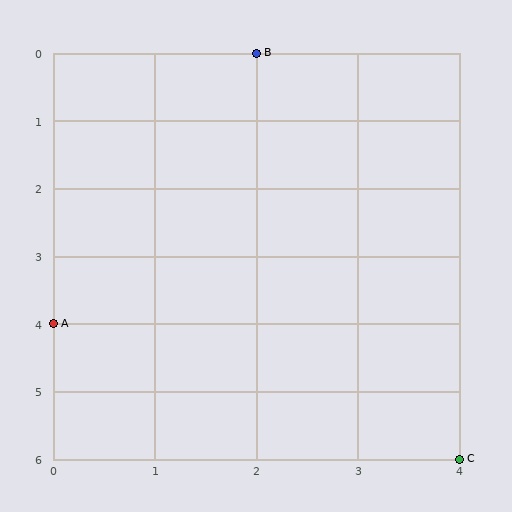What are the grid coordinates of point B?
Point B is at grid coordinates (2, 0).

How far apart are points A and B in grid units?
Points A and B are 2 columns and 4 rows apart (about 4.5 grid units diagonally).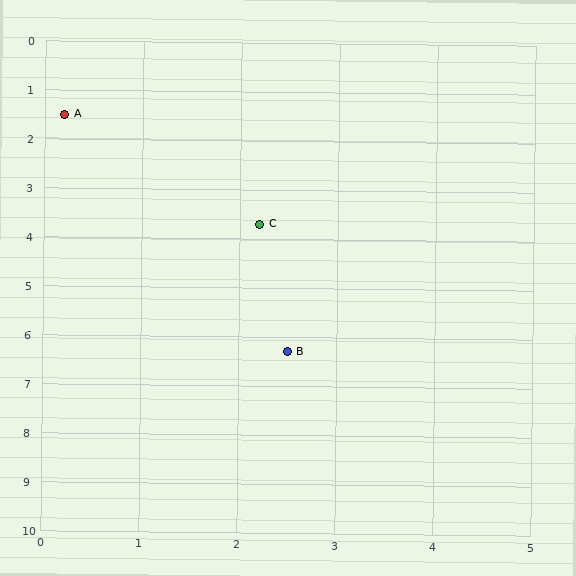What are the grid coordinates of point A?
Point A is at approximately (0.2, 1.5).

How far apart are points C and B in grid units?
Points C and B are about 2.6 grid units apart.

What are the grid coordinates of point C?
Point C is at approximately (2.2, 3.7).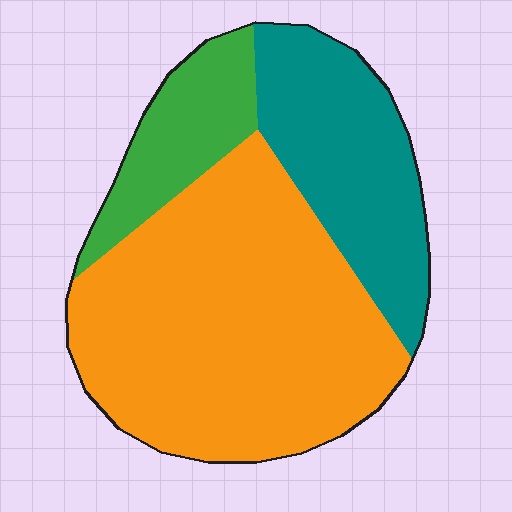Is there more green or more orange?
Orange.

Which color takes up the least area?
Green, at roughly 15%.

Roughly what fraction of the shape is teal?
Teal takes up about one quarter (1/4) of the shape.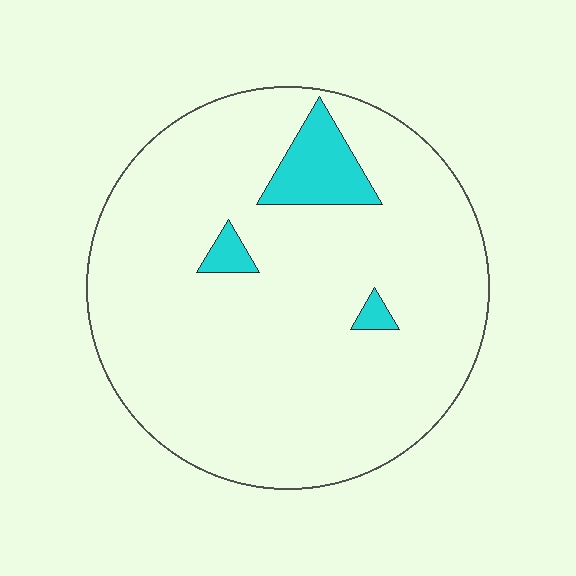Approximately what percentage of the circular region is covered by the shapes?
Approximately 10%.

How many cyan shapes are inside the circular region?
3.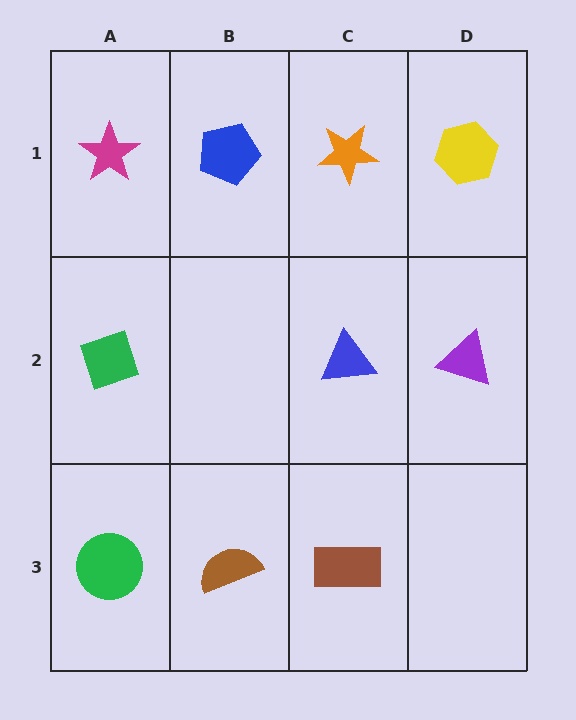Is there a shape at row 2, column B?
No, that cell is empty.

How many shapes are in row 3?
3 shapes.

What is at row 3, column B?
A brown semicircle.